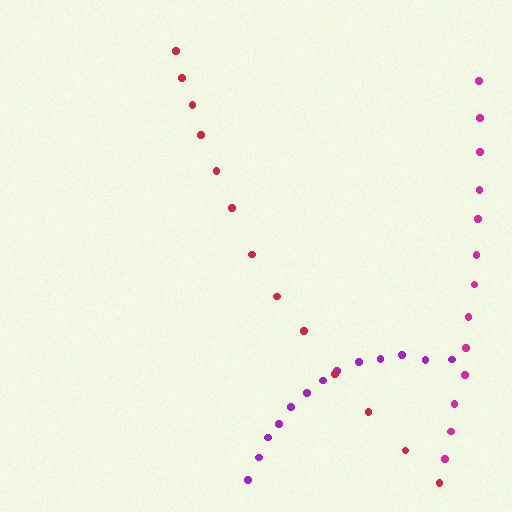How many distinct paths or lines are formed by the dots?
There are 3 distinct paths.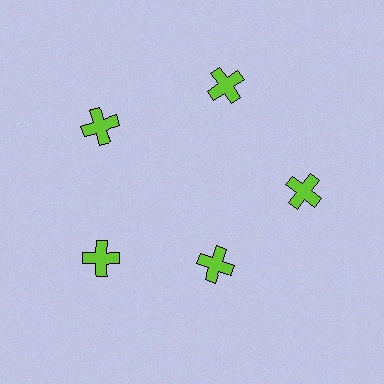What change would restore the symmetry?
The symmetry would be restored by moving it outward, back onto the ring so that all 5 crosses sit at equal angles and equal distance from the center.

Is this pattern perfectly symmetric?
No. The 5 lime crosses are arranged in a ring, but one element near the 5 o'clock position is pulled inward toward the center, breaking the 5-fold rotational symmetry.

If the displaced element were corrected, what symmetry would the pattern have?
It would have 5-fold rotational symmetry — the pattern would map onto itself every 72 degrees.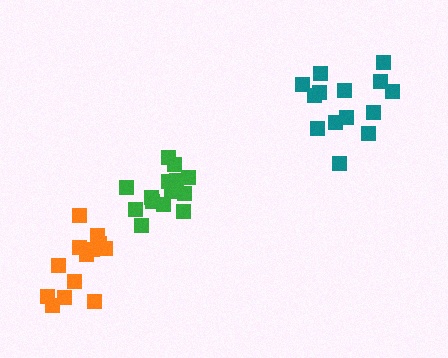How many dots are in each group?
Group 1: 14 dots, Group 2: 14 dots, Group 3: 13 dots (41 total).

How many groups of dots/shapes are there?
There are 3 groups.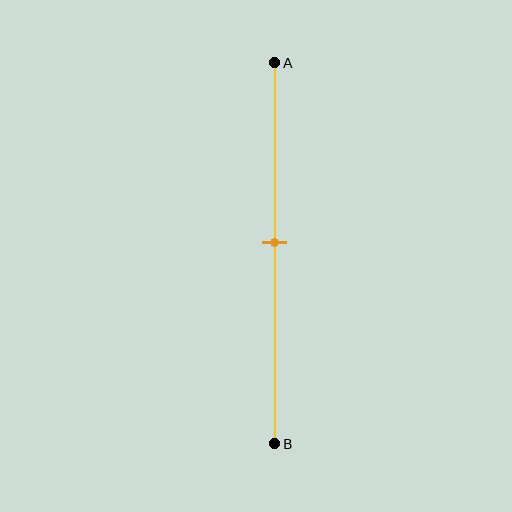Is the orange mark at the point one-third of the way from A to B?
No, the mark is at about 45% from A, not at the 33% one-third point.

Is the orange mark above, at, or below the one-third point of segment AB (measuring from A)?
The orange mark is below the one-third point of segment AB.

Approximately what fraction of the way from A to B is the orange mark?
The orange mark is approximately 45% of the way from A to B.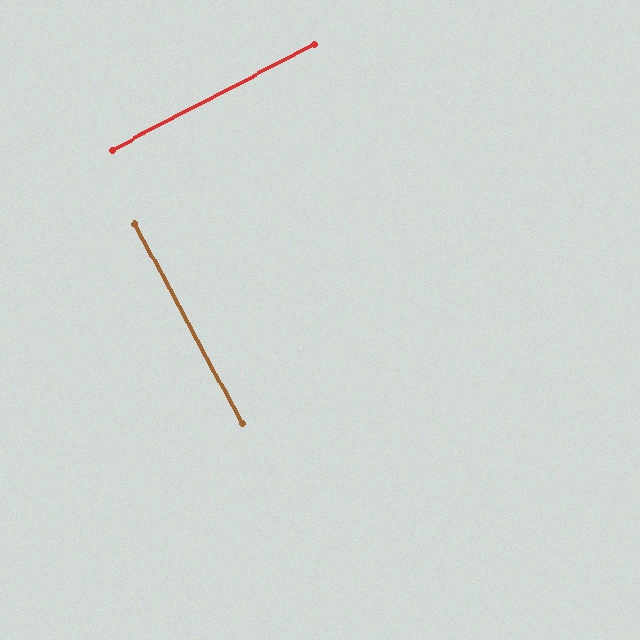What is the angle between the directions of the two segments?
Approximately 89 degrees.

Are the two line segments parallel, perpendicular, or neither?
Perpendicular — they meet at approximately 89°.